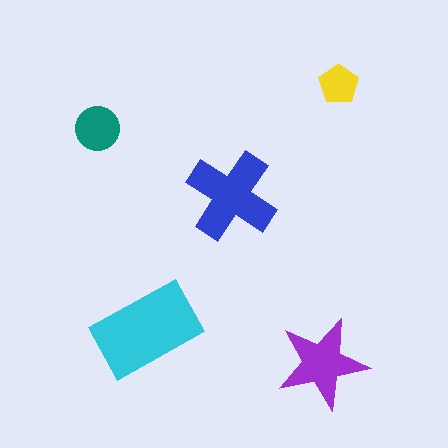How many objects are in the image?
There are 5 objects in the image.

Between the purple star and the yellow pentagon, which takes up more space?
The purple star.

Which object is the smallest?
The yellow pentagon.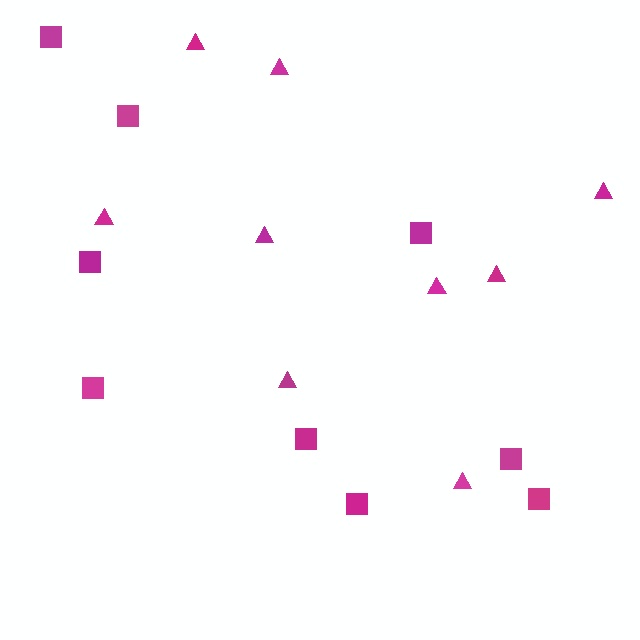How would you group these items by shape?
There are 2 groups: one group of squares (9) and one group of triangles (9).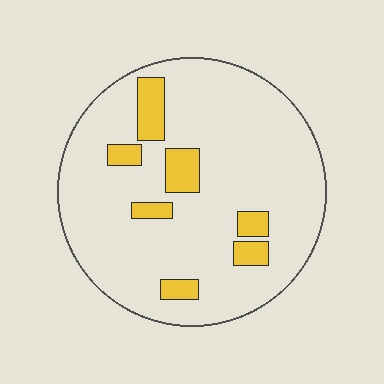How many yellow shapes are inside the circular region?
7.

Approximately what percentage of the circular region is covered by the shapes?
Approximately 15%.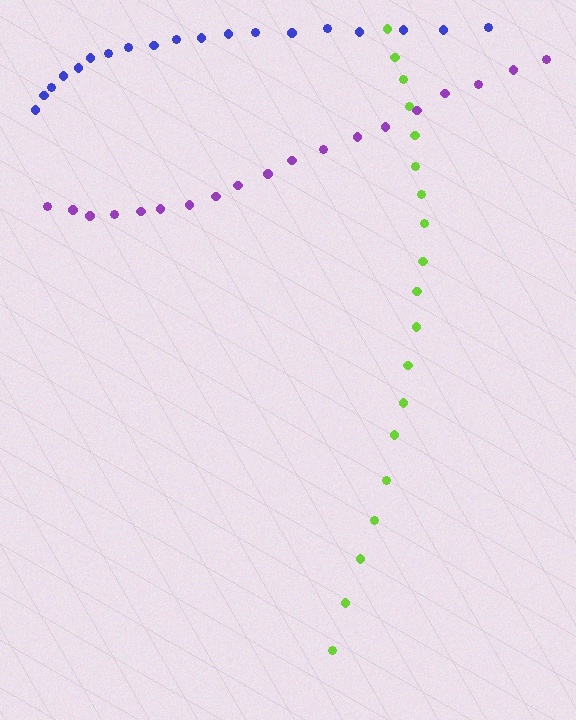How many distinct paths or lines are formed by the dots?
There are 3 distinct paths.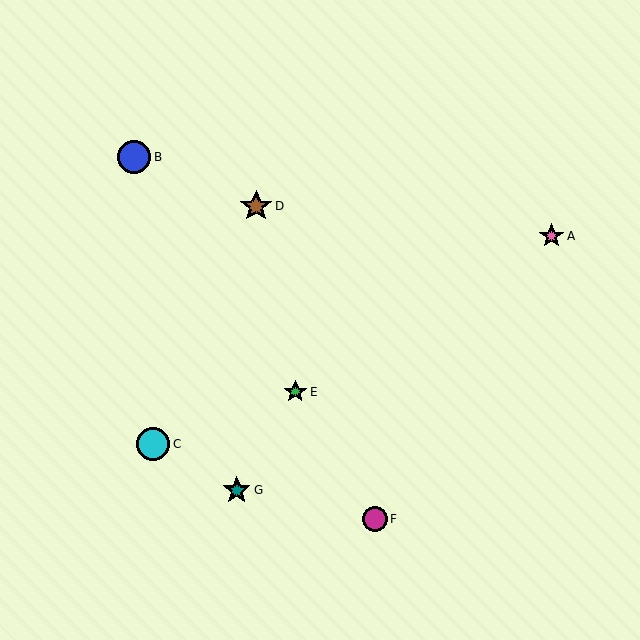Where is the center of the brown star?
The center of the brown star is at (256, 206).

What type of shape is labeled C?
Shape C is a cyan circle.